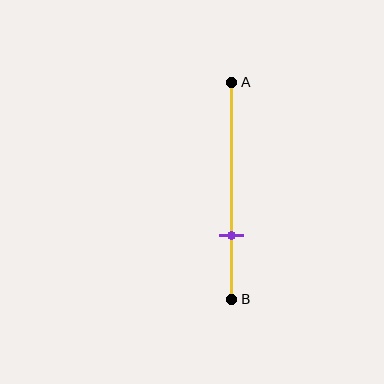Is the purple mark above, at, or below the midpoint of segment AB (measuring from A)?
The purple mark is below the midpoint of segment AB.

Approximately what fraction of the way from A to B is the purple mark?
The purple mark is approximately 70% of the way from A to B.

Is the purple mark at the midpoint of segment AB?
No, the mark is at about 70% from A, not at the 50% midpoint.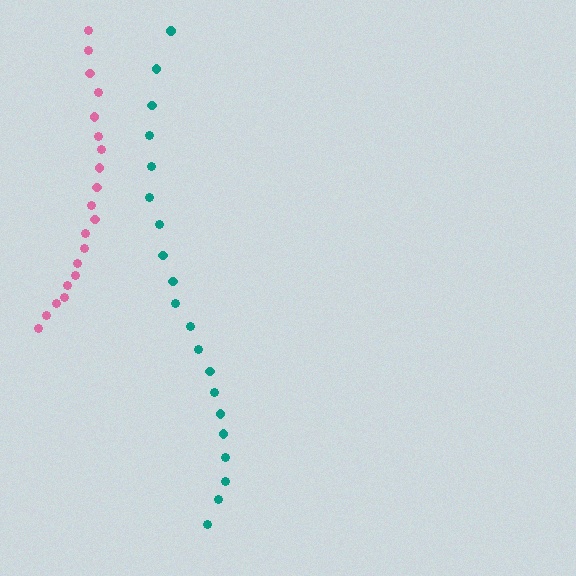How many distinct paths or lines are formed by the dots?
There are 2 distinct paths.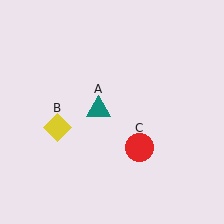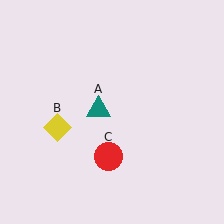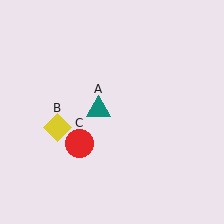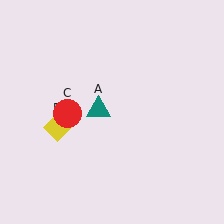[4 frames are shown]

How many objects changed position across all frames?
1 object changed position: red circle (object C).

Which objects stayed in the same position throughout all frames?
Teal triangle (object A) and yellow diamond (object B) remained stationary.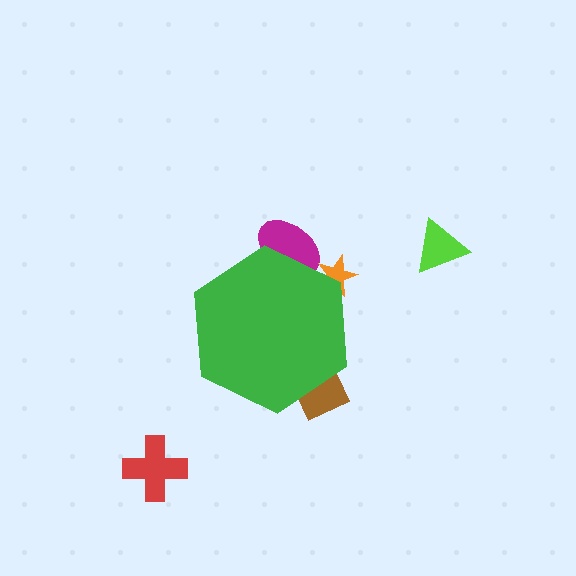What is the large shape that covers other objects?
A green hexagon.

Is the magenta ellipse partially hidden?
Yes, the magenta ellipse is partially hidden behind the green hexagon.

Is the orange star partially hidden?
Yes, the orange star is partially hidden behind the green hexagon.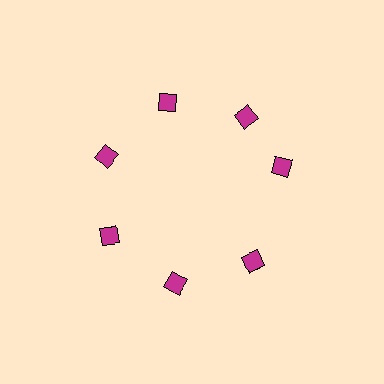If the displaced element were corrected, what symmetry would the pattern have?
It would have 7-fold rotational symmetry — the pattern would map onto itself every 51 degrees.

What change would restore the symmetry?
The symmetry would be restored by rotating it back into even spacing with its neighbors so that all 7 diamonds sit at equal angles and equal distance from the center.